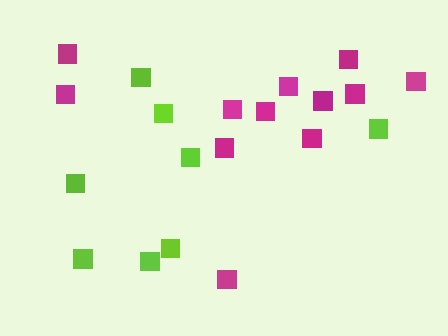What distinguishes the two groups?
There are 2 groups: one group of lime squares (8) and one group of magenta squares (12).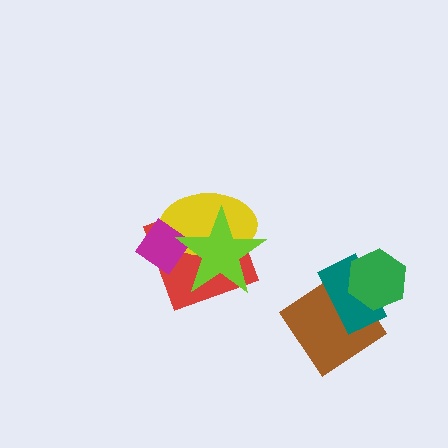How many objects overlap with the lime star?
3 objects overlap with the lime star.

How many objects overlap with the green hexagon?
2 objects overlap with the green hexagon.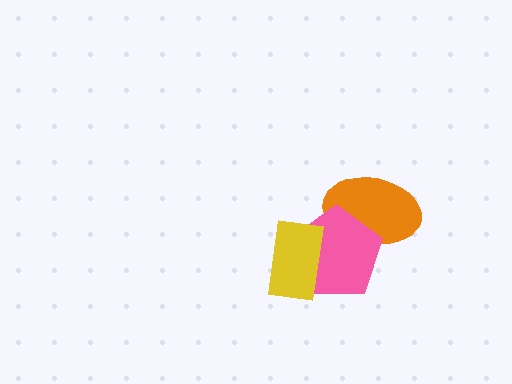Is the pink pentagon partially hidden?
Yes, it is partially covered by another shape.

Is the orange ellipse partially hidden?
Yes, it is partially covered by another shape.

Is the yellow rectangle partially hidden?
No, no other shape covers it.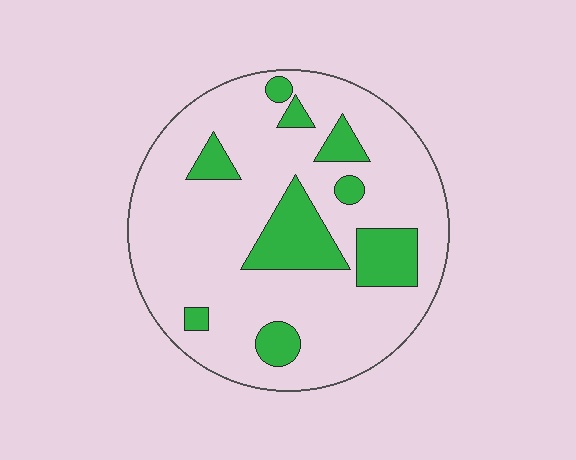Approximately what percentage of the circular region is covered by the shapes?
Approximately 20%.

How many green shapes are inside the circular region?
9.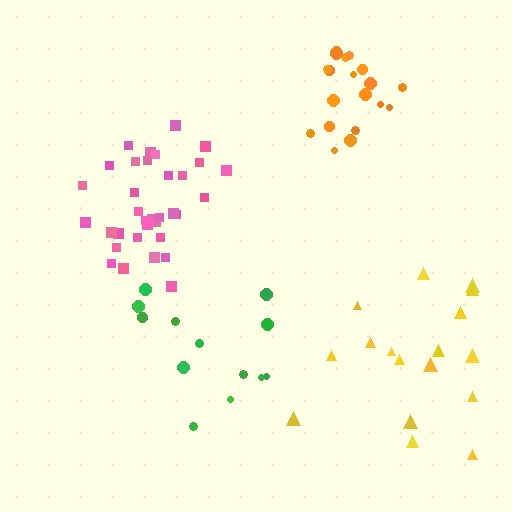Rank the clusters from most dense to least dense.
orange, pink, green, yellow.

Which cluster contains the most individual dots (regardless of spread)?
Pink (34).